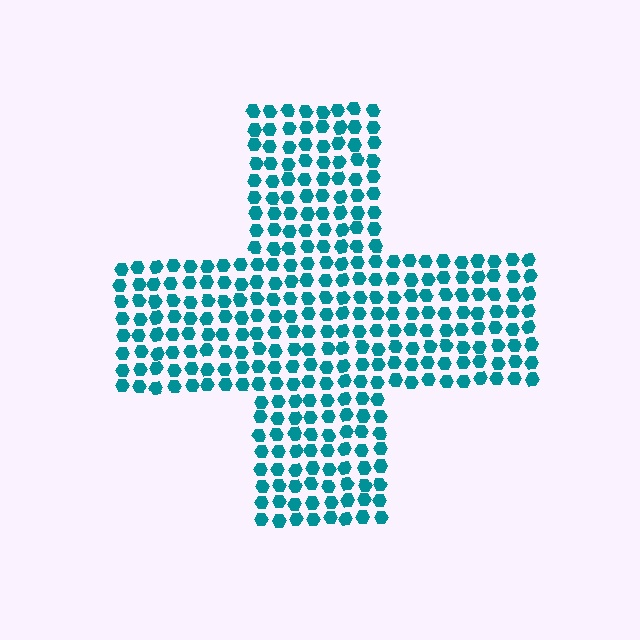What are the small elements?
The small elements are hexagons.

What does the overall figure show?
The overall figure shows a cross.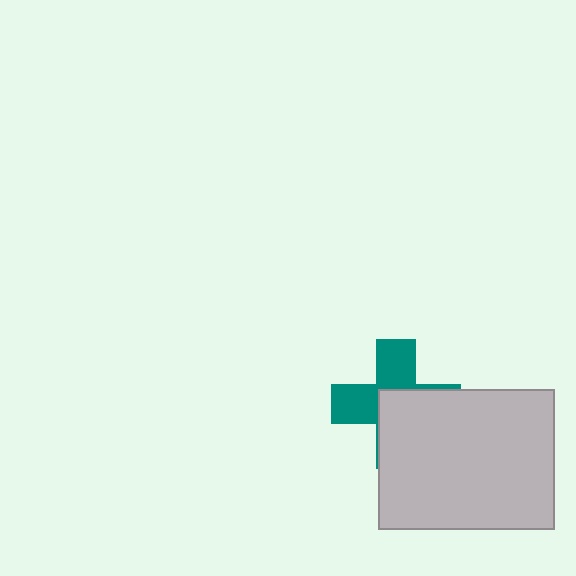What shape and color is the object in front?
The object in front is a light gray rectangle.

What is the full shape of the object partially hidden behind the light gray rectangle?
The partially hidden object is a teal cross.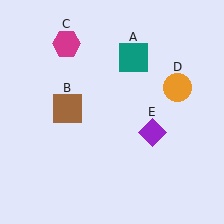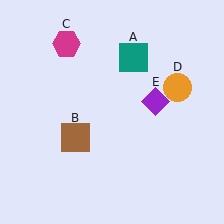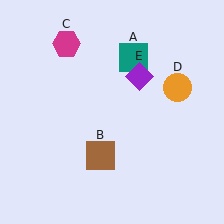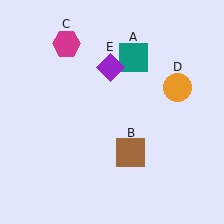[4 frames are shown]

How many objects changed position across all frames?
2 objects changed position: brown square (object B), purple diamond (object E).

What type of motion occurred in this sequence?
The brown square (object B), purple diamond (object E) rotated counterclockwise around the center of the scene.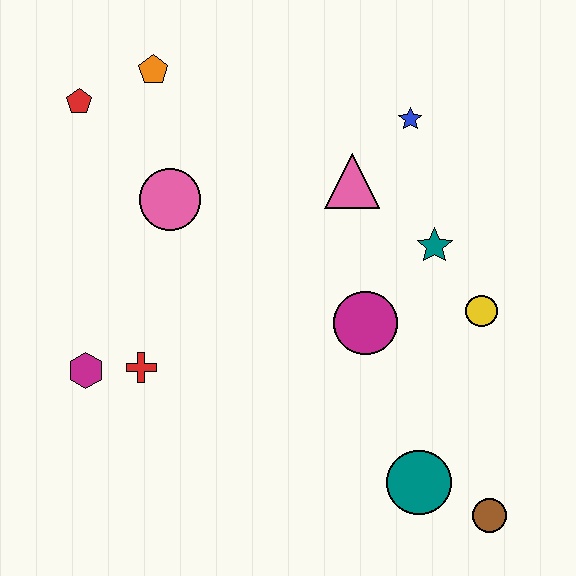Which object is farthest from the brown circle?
The red pentagon is farthest from the brown circle.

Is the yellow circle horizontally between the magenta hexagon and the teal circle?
No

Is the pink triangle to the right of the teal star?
No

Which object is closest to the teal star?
The yellow circle is closest to the teal star.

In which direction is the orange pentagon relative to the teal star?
The orange pentagon is to the left of the teal star.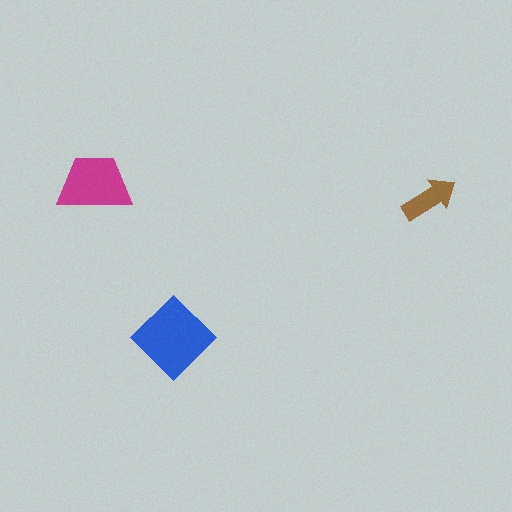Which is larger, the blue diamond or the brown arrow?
The blue diamond.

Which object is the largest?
The blue diamond.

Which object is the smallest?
The brown arrow.